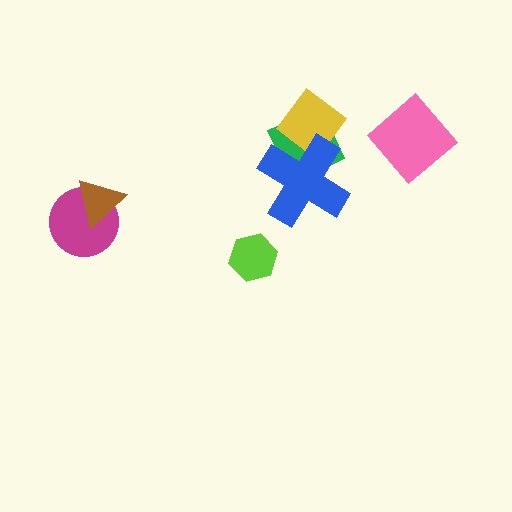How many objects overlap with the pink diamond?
0 objects overlap with the pink diamond.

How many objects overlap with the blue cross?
2 objects overlap with the blue cross.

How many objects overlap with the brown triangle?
1 object overlaps with the brown triangle.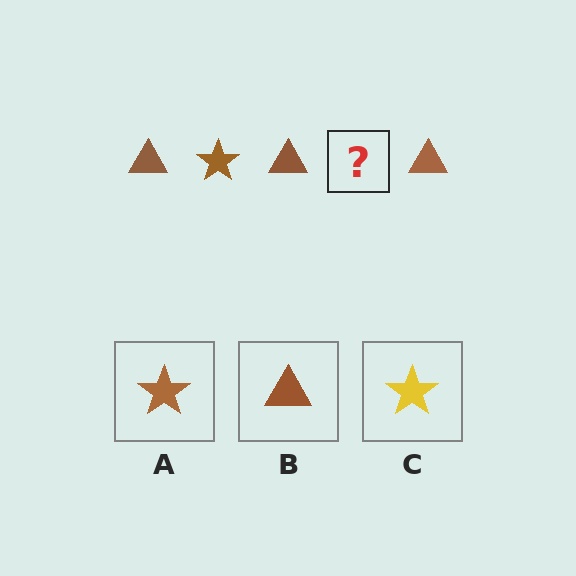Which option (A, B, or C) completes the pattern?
A.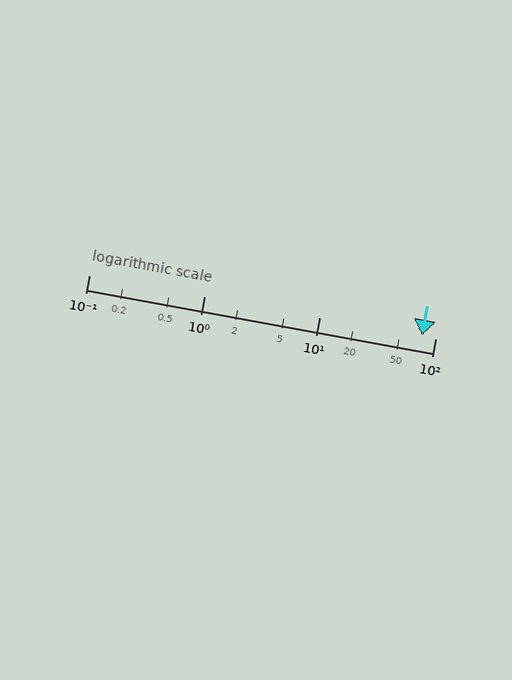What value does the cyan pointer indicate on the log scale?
The pointer indicates approximately 77.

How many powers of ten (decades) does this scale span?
The scale spans 3 decades, from 0.1 to 100.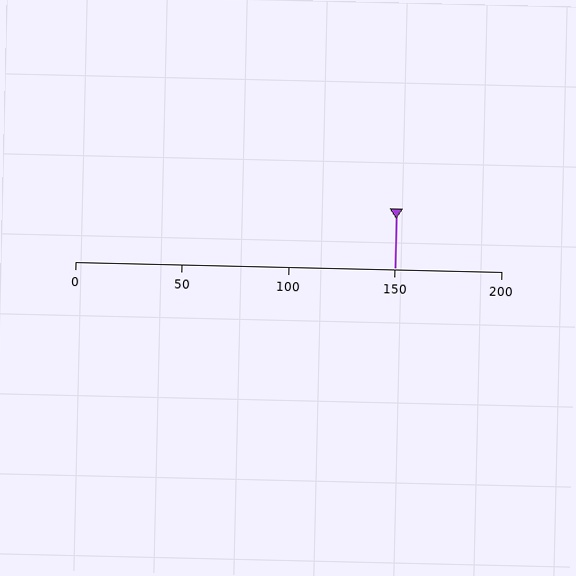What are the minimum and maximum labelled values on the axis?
The axis runs from 0 to 200.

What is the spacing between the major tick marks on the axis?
The major ticks are spaced 50 apart.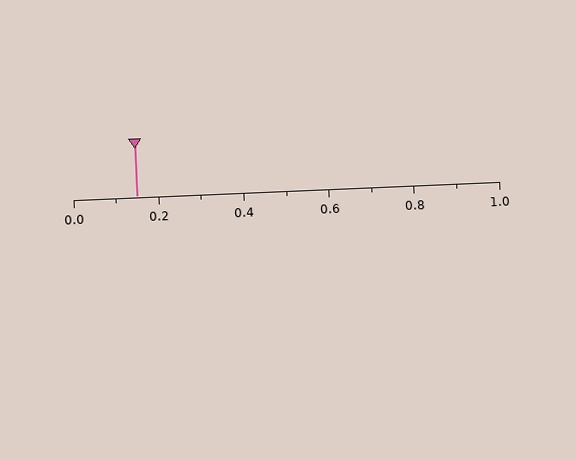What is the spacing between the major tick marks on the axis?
The major ticks are spaced 0.2 apart.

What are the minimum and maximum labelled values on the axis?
The axis runs from 0.0 to 1.0.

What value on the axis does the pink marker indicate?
The marker indicates approximately 0.15.